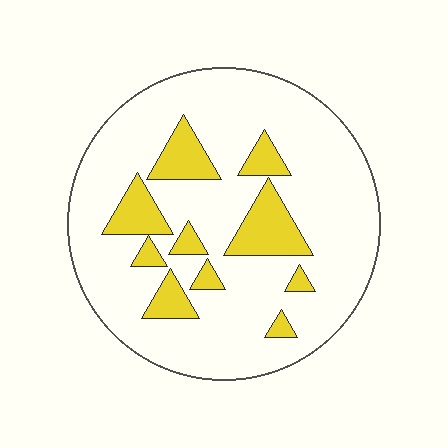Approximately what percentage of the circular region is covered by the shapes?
Approximately 20%.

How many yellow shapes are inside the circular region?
10.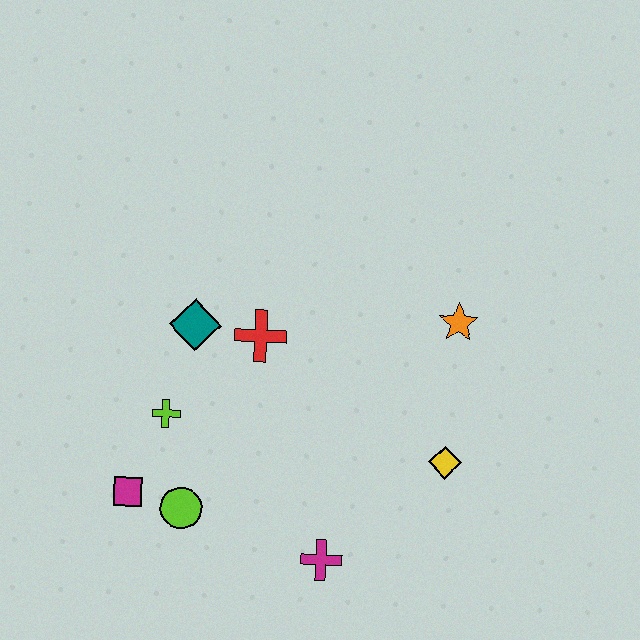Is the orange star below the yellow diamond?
No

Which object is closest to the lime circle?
The magenta square is closest to the lime circle.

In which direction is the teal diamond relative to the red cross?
The teal diamond is to the left of the red cross.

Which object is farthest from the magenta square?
The orange star is farthest from the magenta square.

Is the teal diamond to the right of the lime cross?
Yes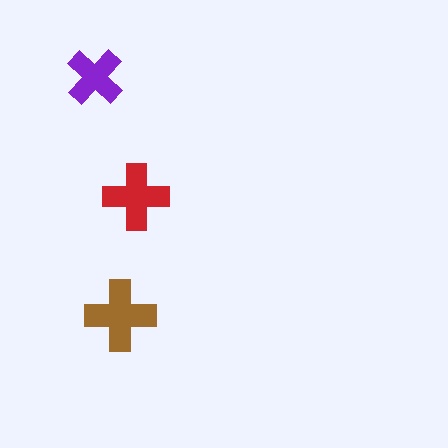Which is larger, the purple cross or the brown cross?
The brown one.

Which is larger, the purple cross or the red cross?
The red one.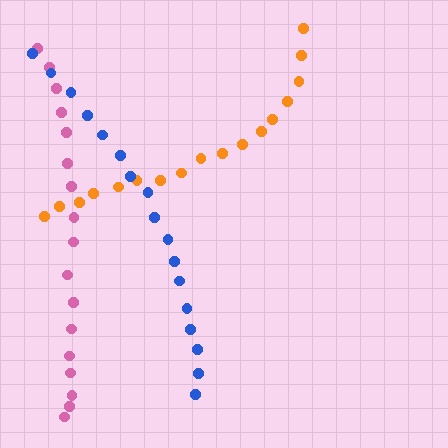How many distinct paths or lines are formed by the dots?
There are 3 distinct paths.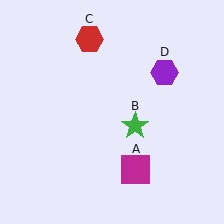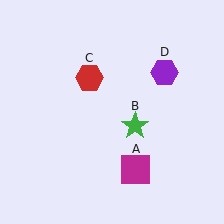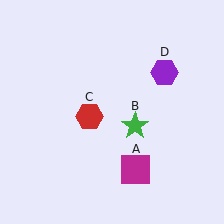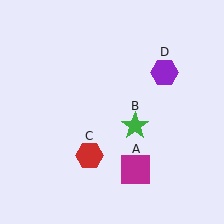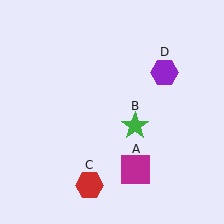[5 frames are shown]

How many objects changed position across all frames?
1 object changed position: red hexagon (object C).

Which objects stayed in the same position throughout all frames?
Magenta square (object A) and green star (object B) and purple hexagon (object D) remained stationary.